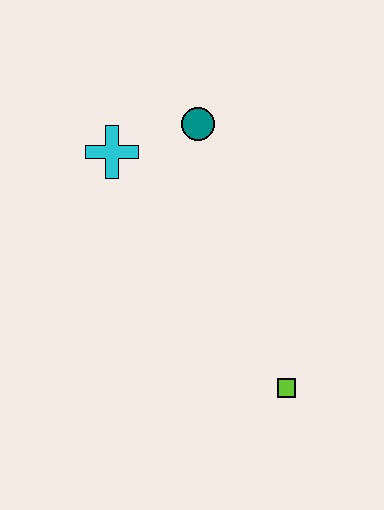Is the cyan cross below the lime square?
No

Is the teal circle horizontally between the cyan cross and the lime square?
Yes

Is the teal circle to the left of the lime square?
Yes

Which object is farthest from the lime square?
The cyan cross is farthest from the lime square.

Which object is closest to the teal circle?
The cyan cross is closest to the teal circle.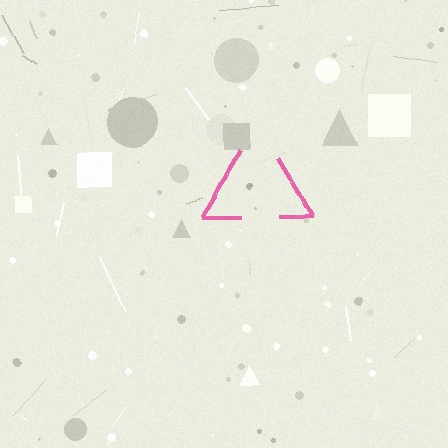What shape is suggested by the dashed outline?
The dashed outline suggests a triangle.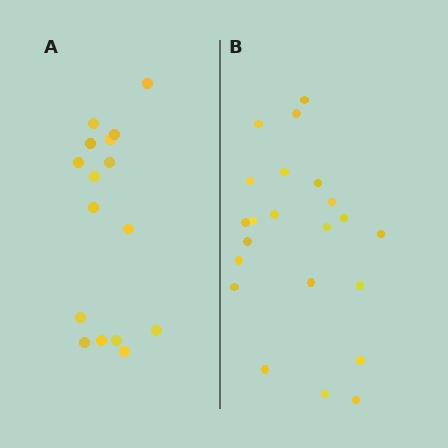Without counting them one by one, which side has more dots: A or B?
Region B (the right region) has more dots.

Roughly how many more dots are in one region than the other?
Region B has about 6 more dots than region A.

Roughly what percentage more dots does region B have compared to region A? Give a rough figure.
About 40% more.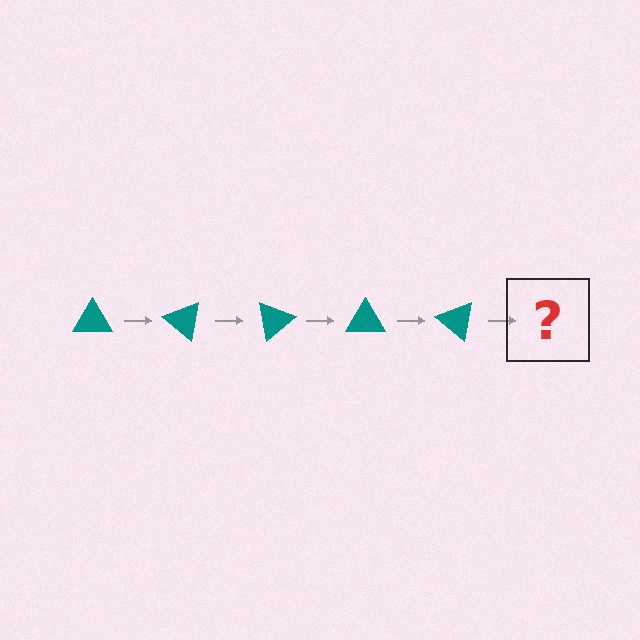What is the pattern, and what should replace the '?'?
The pattern is that the triangle rotates 40 degrees each step. The '?' should be a teal triangle rotated 200 degrees.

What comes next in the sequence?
The next element should be a teal triangle rotated 200 degrees.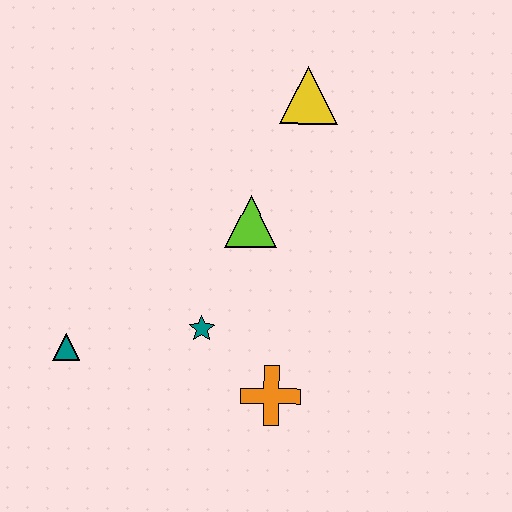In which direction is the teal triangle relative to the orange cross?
The teal triangle is to the left of the orange cross.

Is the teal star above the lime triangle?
No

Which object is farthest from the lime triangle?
The teal triangle is farthest from the lime triangle.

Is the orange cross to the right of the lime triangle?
Yes